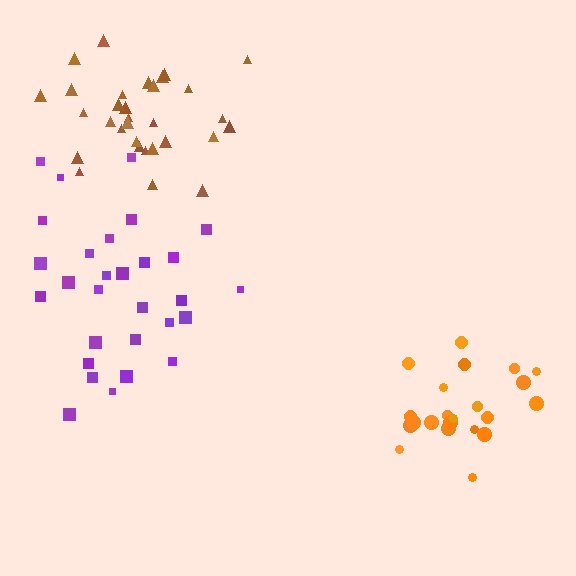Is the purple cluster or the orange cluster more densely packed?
Orange.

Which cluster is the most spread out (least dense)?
Purple.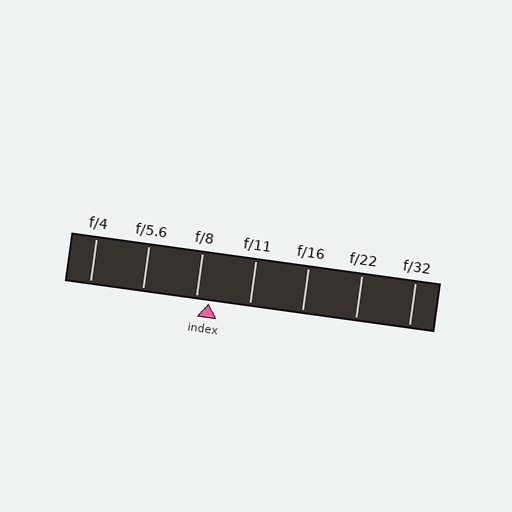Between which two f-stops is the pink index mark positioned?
The index mark is between f/8 and f/11.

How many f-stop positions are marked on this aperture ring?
There are 7 f-stop positions marked.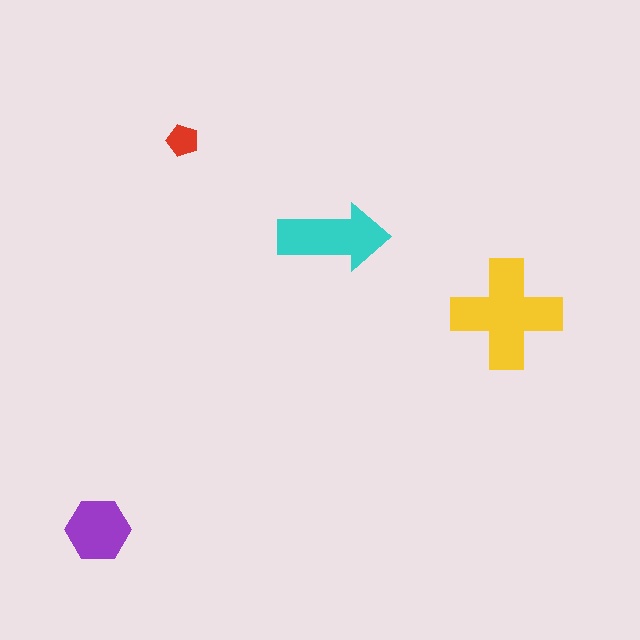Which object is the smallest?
The red pentagon.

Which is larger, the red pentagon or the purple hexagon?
The purple hexagon.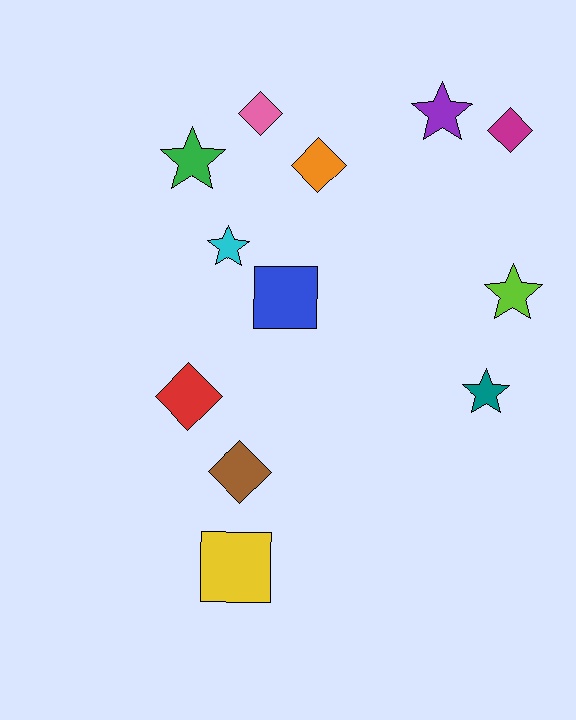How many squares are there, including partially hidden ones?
There are 2 squares.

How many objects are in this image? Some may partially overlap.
There are 12 objects.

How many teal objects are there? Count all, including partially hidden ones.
There is 1 teal object.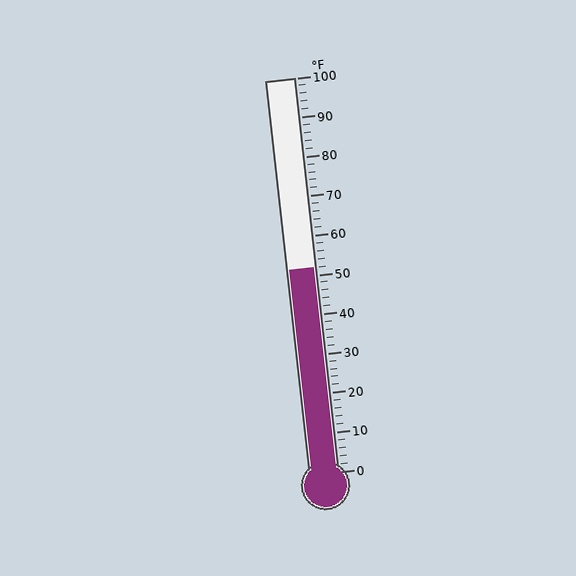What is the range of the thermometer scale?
The thermometer scale ranges from 0°F to 100°F.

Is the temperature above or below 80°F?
The temperature is below 80°F.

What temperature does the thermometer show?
The thermometer shows approximately 52°F.